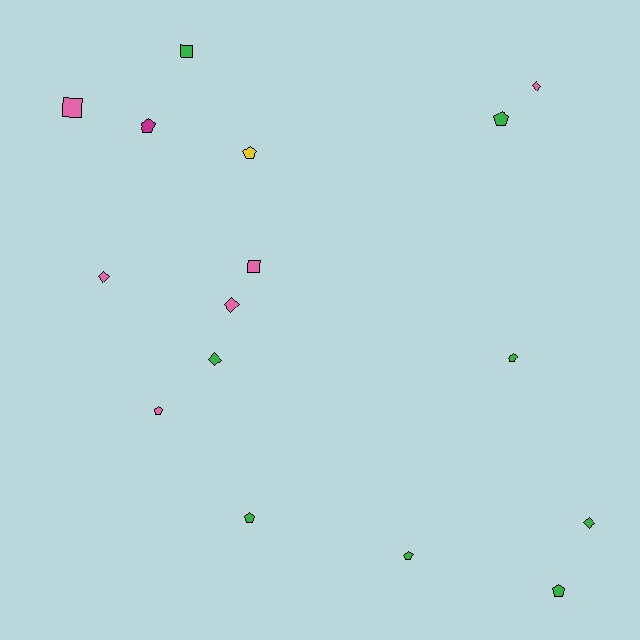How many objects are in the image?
There are 16 objects.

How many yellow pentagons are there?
There is 1 yellow pentagon.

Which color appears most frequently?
Green, with 8 objects.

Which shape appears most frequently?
Pentagon, with 8 objects.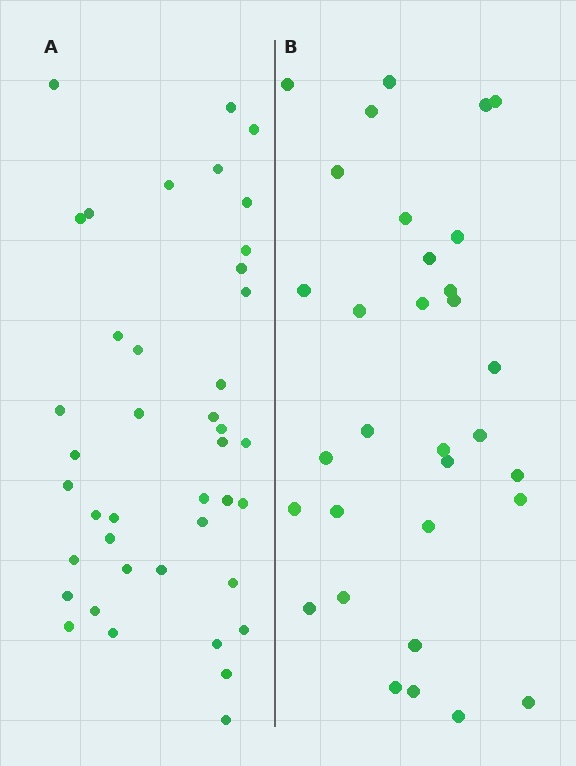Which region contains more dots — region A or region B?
Region A (the left region) has more dots.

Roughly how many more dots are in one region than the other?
Region A has roughly 8 or so more dots than region B.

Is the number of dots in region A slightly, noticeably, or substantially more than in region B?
Region A has noticeably more, but not dramatically so. The ratio is roughly 1.3 to 1.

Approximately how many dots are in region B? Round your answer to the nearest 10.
About 30 dots. (The exact count is 32, which rounds to 30.)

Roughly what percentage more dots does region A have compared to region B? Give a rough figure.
About 30% more.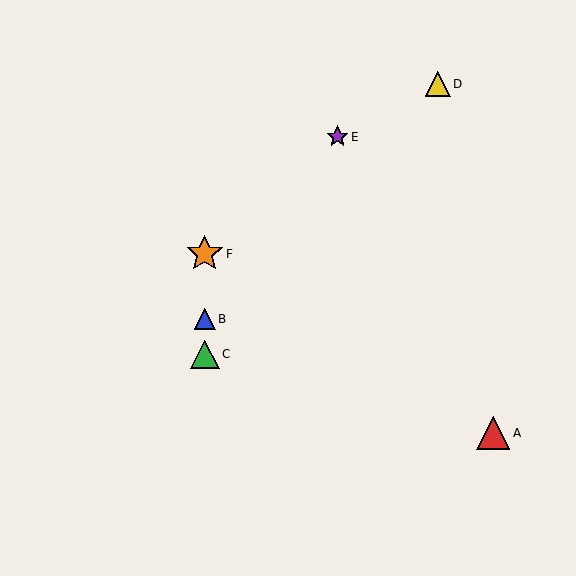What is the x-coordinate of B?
Object B is at x≈205.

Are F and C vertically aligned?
Yes, both are at x≈205.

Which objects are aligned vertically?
Objects B, C, F are aligned vertically.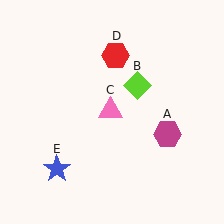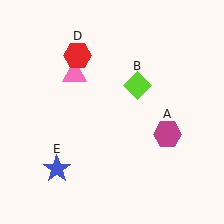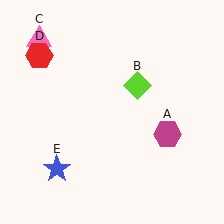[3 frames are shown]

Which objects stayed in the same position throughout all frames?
Magenta hexagon (object A) and lime diamond (object B) and blue star (object E) remained stationary.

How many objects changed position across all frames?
2 objects changed position: pink triangle (object C), red hexagon (object D).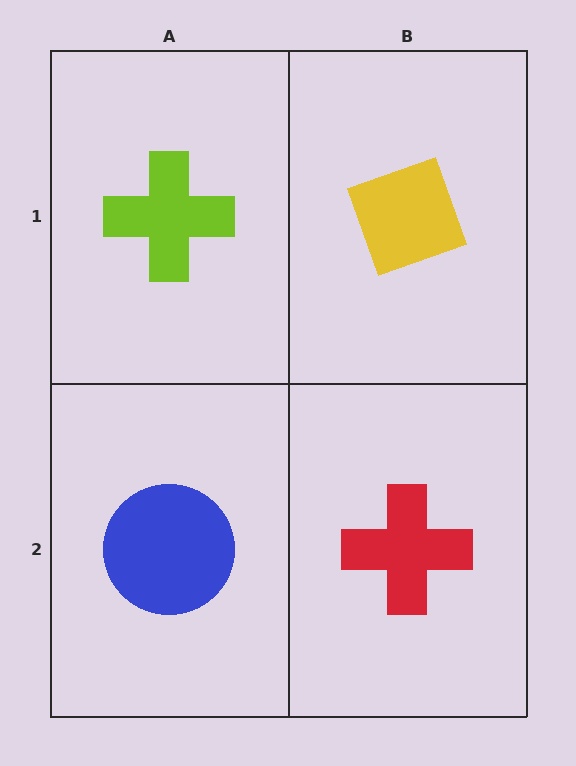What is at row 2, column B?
A red cross.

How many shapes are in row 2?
2 shapes.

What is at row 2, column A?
A blue circle.